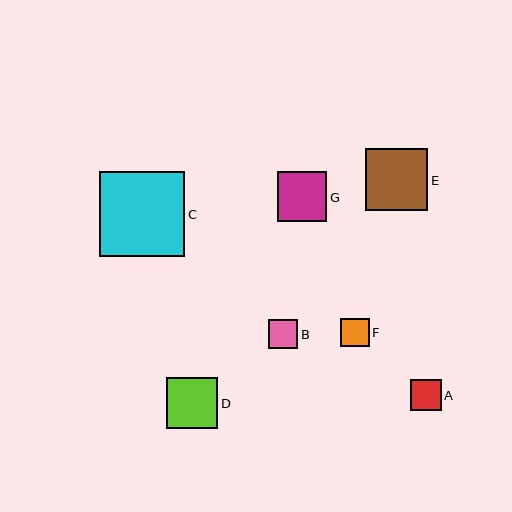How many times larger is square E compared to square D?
Square E is approximately 1.2 times the size of square D.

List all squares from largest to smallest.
From largest to smallest: C, E, D, G, A, B, F.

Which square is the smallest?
Square F is the smallest with a size of approximately 28 pixels.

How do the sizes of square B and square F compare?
Square B and square F are approximately the same size.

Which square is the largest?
Square C is the largest with a size of approximately 85 pixels.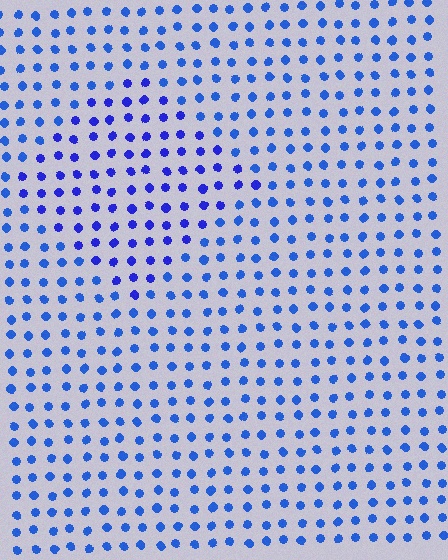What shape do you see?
I see a diamond.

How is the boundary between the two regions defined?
The boundary is defined purely by a slight shift in hue (about 20 degrees). Spacing, size, and orientation are identical on both sides.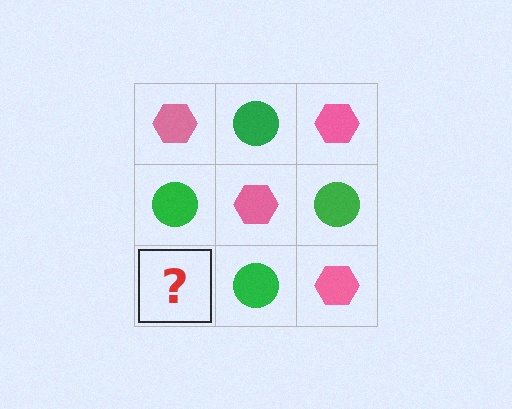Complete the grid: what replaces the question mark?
The question mark should be replaced with a pink hexagon.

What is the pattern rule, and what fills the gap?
The rule is that it alternates pink hexagon and green circle in a checkerboard pattern. The gap should be filled with a pink hexagon.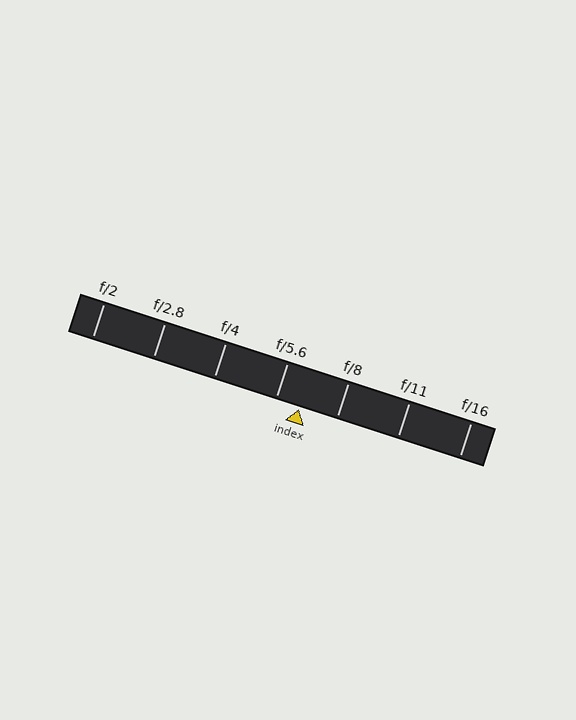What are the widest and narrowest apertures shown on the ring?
The widest aperture shown is f/2 and the narrowest is f/16.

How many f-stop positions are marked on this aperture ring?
There are 7 f-stop positions marked.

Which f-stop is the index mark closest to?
The index mark is closest to f/5.6.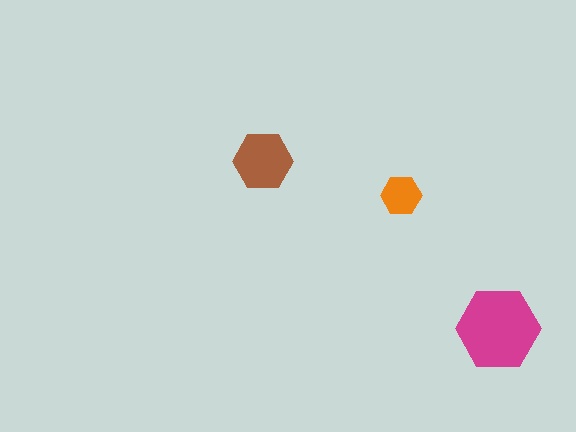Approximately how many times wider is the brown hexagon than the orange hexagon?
About 1.5 times wider.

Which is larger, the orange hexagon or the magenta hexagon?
The magenta one.